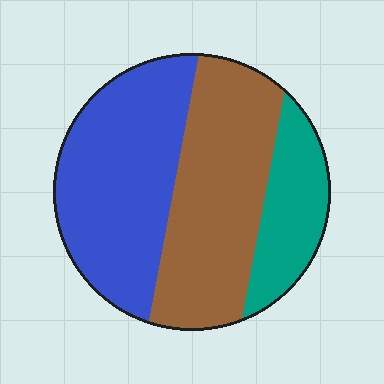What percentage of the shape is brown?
Brown takes up about two fifths (2/5) of the shape.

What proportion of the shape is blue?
Blue takes up between a quarter and a half of the shape.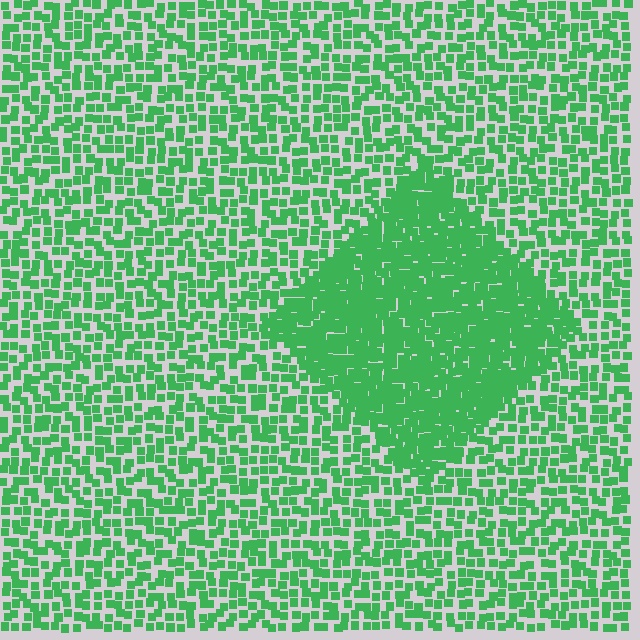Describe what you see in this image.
The image contains small green elements arranged at two different densities. A diamond-shaped region is visible where the elements are more densely packed than the surrounding area.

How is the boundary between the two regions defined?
The boundary is defined by a change in element density (approximately 2.1x ratio). All elements are the same color, size, and shape.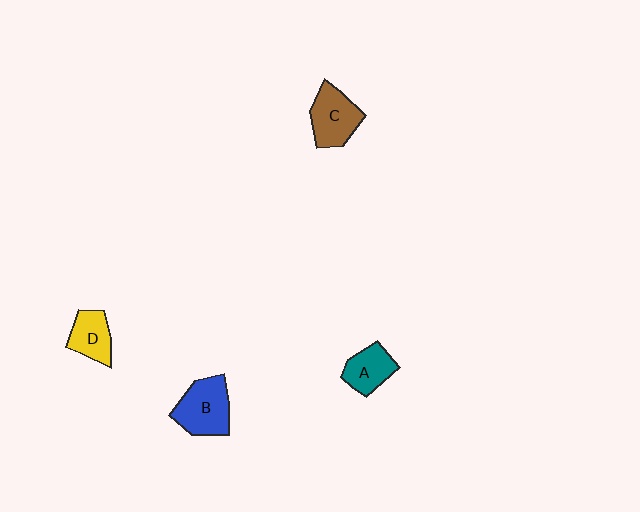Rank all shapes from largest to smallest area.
From largest to smallest: B (blue), C (brown), A (teal), D (yellow).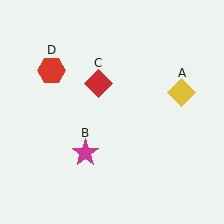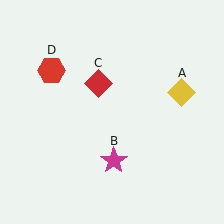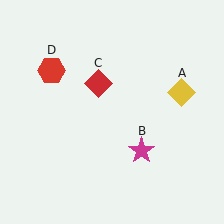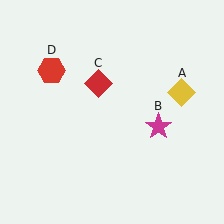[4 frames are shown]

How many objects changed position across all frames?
1 object changed position: magenta star (object B).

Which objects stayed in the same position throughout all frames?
Yellow diamond (object A) and red diamond (object C) and red hexagon (object D) remained stationary.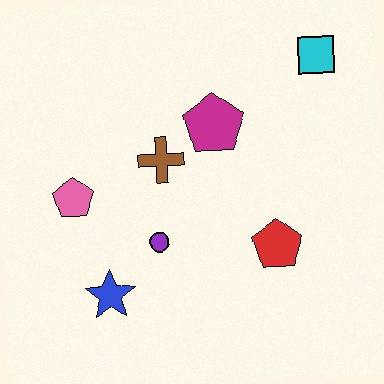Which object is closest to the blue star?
The purple circle is closest to the blue star.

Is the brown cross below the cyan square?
Yes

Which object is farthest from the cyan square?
The blue star is farthest from the cyan square.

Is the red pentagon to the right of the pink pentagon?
Yes